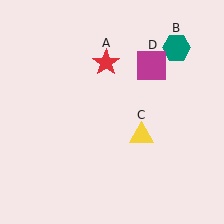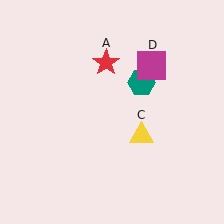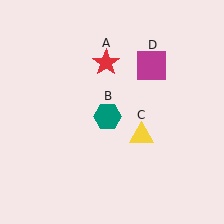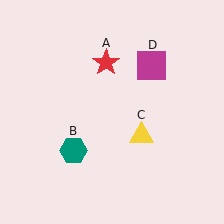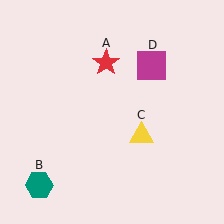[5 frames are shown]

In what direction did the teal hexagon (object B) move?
The teal hexagon (object B) moved down and to the left.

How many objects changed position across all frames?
1 object changed position: teal hexagon (object B).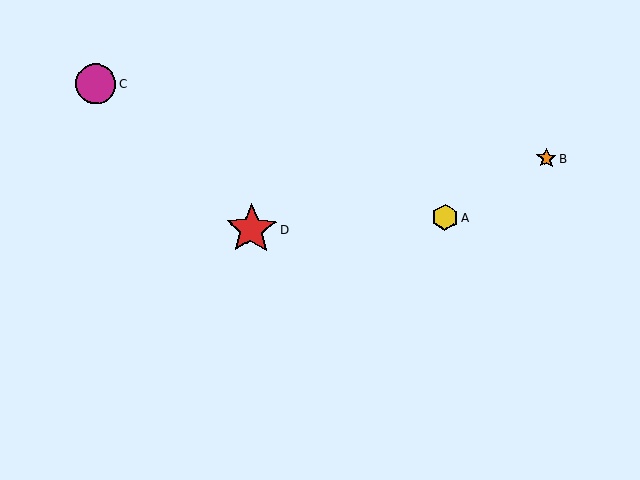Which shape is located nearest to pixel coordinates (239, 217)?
The red star (labeled D) at (251, 229) is nearest to that location.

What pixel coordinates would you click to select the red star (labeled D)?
Click at (251, 229) to select the red star D.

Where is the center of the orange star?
The center of the orange star is at (546, 158).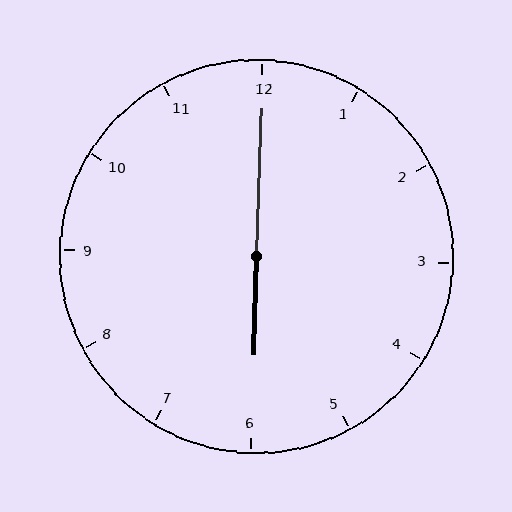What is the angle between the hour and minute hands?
Approximately 180 degrees.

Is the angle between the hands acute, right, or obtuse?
It is obtuse.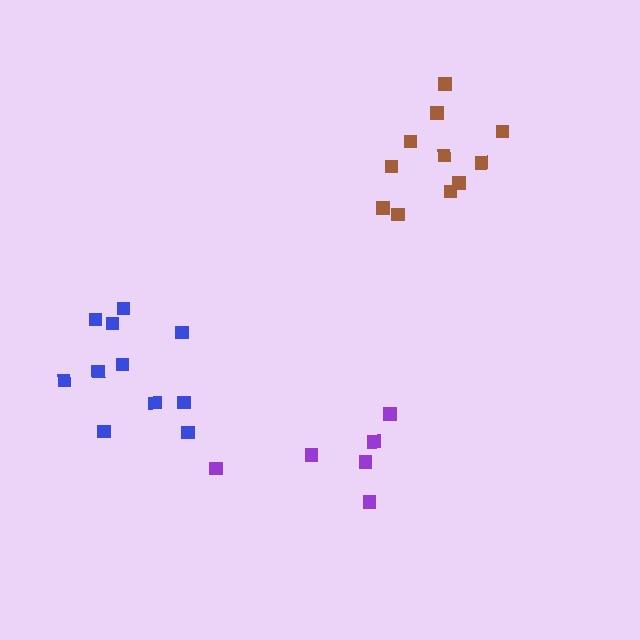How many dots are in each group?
Group 1: 6 dots, Group 2: 11 dots, Group 3: 11 dots (28 total).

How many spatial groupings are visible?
There are 3 spatial groupings.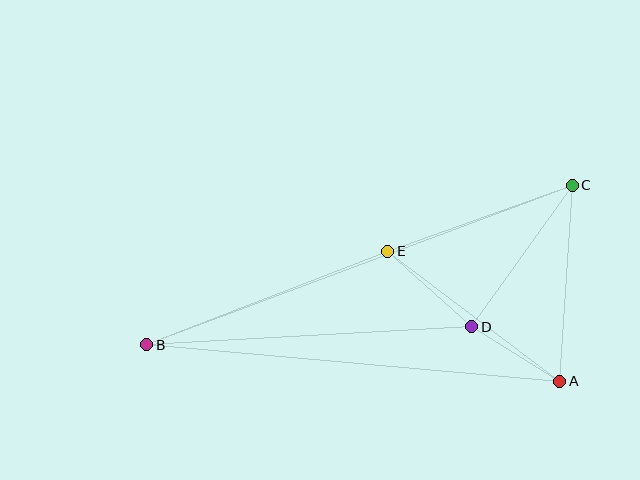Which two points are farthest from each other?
Points B and C are farthest from each other.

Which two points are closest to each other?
Points A and D are closest to each other.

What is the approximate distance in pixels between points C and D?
The distance between C and D is approximately 173 pixels.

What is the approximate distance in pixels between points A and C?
The distance between A and C is approximately 196 pixels.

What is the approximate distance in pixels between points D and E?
The distance between D and E is approximately 113 pixels.